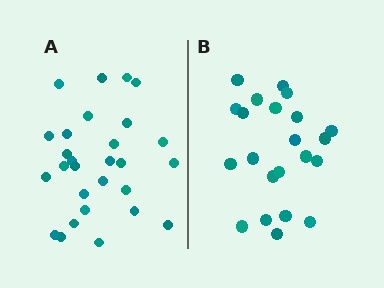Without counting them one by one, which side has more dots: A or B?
Region A (the left region) has more dots.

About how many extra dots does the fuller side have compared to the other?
Region A has about 6 more dots than region B.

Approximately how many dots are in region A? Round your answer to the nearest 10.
About 30 dots. (The exact count is 28, which rounds to 30.)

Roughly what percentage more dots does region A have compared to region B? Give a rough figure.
About 25% more.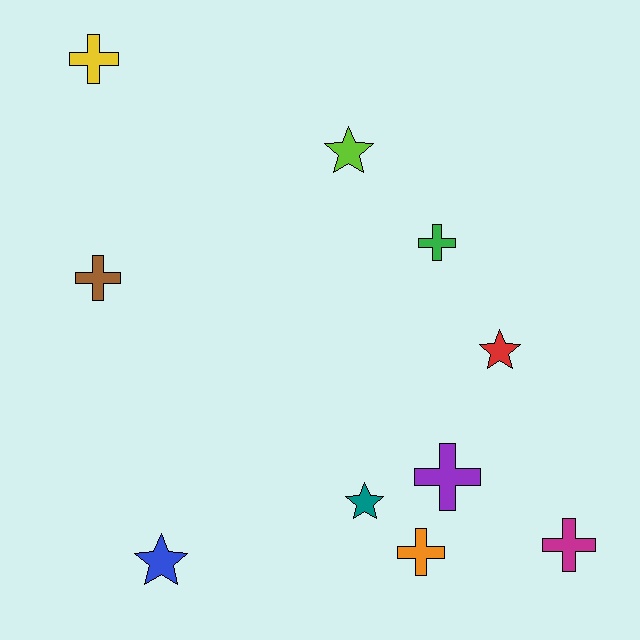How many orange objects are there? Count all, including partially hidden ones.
There is 1 orange object.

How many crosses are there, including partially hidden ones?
There are 6 crosses.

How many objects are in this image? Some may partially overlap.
There are 10 objects.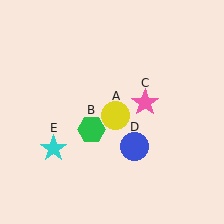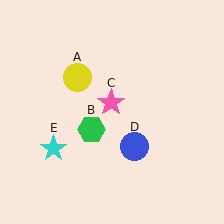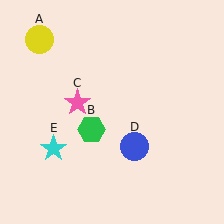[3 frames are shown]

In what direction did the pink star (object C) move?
The pink star (object C) moved left.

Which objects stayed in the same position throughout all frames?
Green hexagon (object B) and blue circle (object D) and cyan star (object E) remained stationary.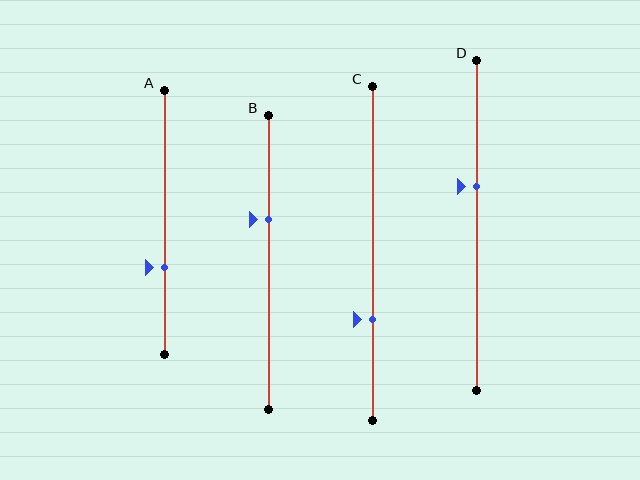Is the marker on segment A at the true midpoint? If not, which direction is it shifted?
No, the marker on segment A is shifted downward by about 17% of the segment length.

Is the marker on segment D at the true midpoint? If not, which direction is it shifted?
No, the marker on segment D is shifted upward by about 12% of the segment length.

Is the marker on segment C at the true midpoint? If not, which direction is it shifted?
No, the marker on segment C is shifted downward by about 20% of the segment length.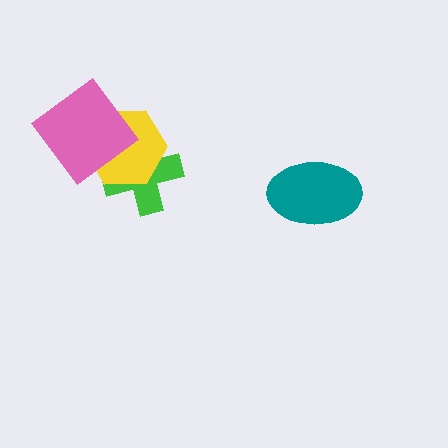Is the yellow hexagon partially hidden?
Yes, it is partially covered by another shape.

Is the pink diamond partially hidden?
No, no other shape covers it.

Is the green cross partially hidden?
Yes, it is partially covered by another shape.